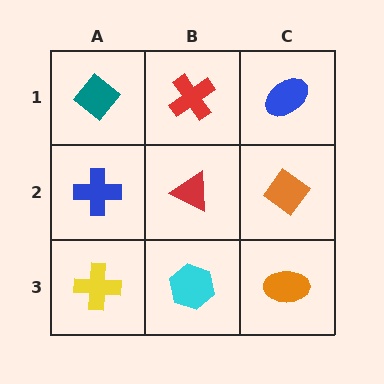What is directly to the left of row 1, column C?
A red cross.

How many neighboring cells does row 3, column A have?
2.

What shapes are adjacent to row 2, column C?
A blue ellipse (row 1, column C), an orange ellipse (row 3, column C), a red triangle (row 2, column B).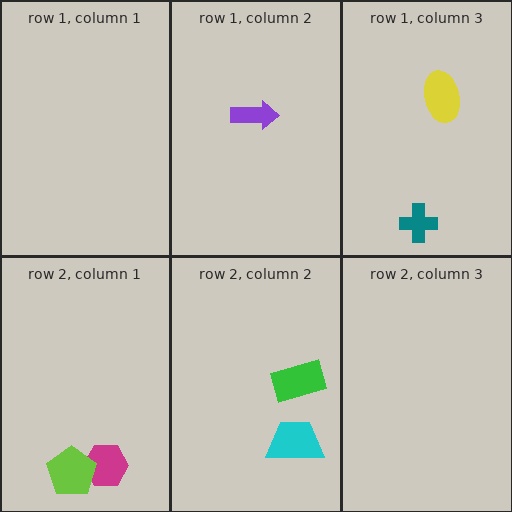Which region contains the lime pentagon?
The row 2, column 1 region.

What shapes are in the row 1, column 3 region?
The yellow ellipse, the teal cross.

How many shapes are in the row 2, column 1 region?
2.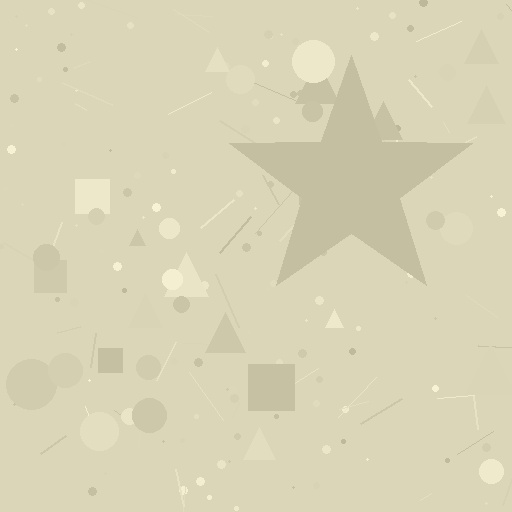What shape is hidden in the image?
A star is hidden in the image.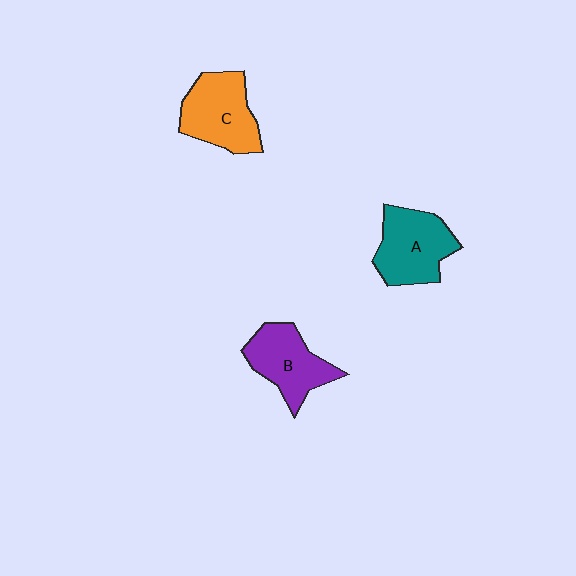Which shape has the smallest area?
Shape B (purple).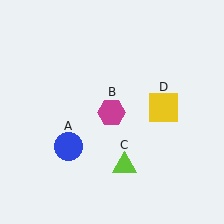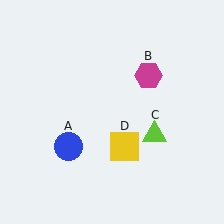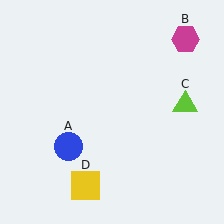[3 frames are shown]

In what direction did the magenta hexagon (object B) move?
The magenta hexagon (object B) moved up and to the right.